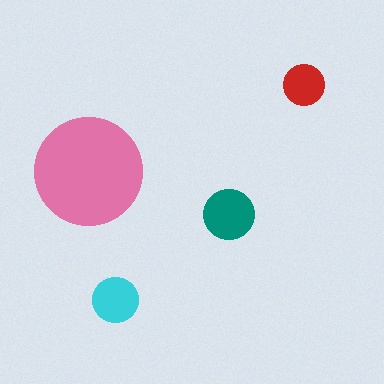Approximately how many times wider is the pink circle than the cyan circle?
About 2.5 times wider.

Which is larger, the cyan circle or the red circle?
The cyan one.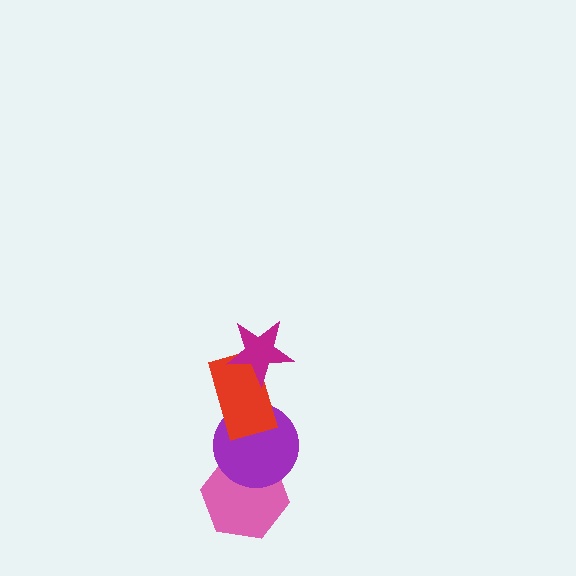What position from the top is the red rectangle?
The red rectangle is 2nd from the top.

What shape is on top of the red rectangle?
The magenta star is on top of the red rectangle.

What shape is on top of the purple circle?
The red rectangle is on top of the purple circle.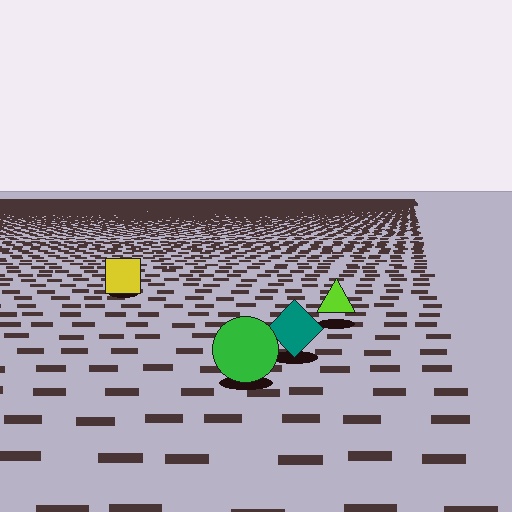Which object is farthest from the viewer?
The yellow square is farthest from the viewer. It appears smaller and the ground texture around it is denser.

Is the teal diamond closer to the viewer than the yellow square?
Yes. The teal diamond is closer — you can tell from the texture gradient: the ground texture is coarser near it.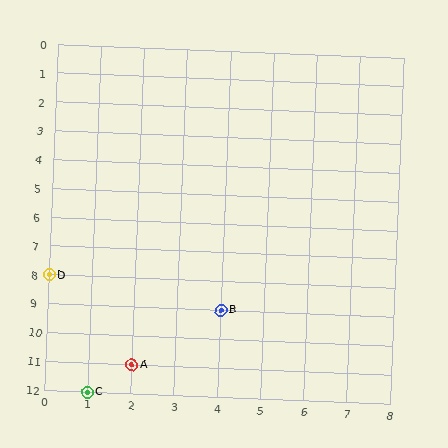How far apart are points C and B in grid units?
Points C and B are 3 columns and 3 rows apart (about 4.2 grid units diagonally).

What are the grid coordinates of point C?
Point C is at grid coordinates (1, 12).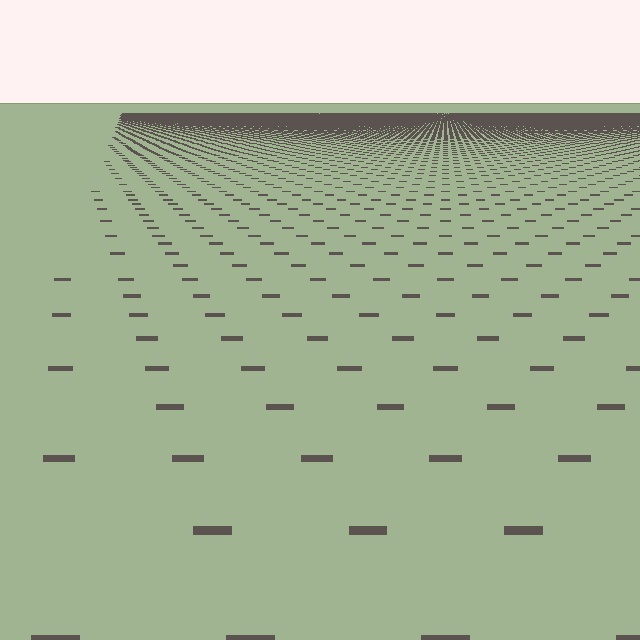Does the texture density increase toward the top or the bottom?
Density increases toward the top.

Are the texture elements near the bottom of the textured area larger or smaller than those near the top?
Larger. Near the bottom, elements are closer to the viewer and appear at a bigger on-screen size.